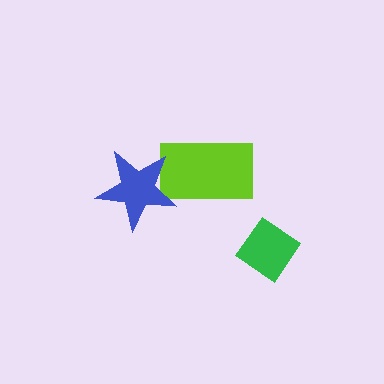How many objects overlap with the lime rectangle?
1 object overlaps with the lime rectangle.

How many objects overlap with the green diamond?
0 objects overlap with the green diamond.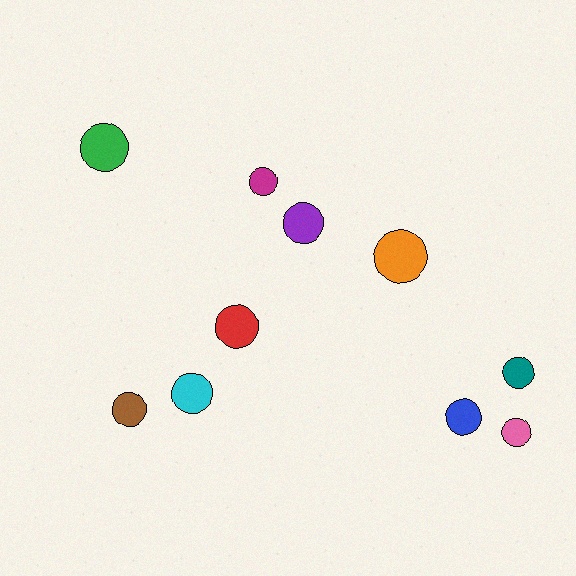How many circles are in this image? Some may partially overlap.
There are 10 circles.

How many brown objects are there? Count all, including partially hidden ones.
There is 1 brown object.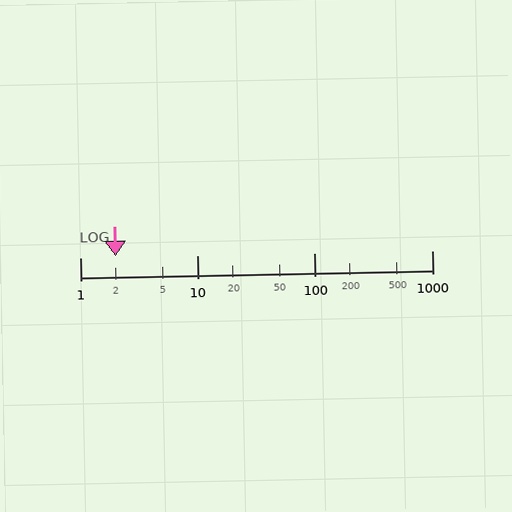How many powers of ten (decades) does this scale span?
The scale spans 3 decades, from 1 to 1000.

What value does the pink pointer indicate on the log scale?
The pointer indicates approximately 2.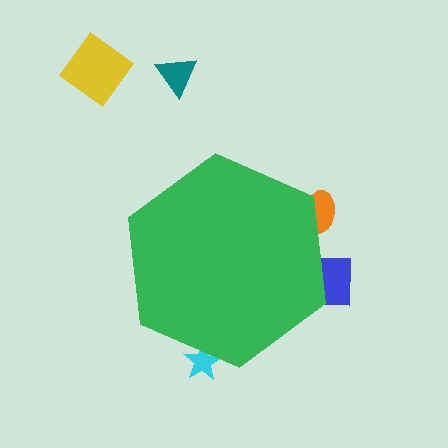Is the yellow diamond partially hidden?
No, the yellow diamond is fully visible.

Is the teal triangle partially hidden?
No, the teal triangle is fully visible.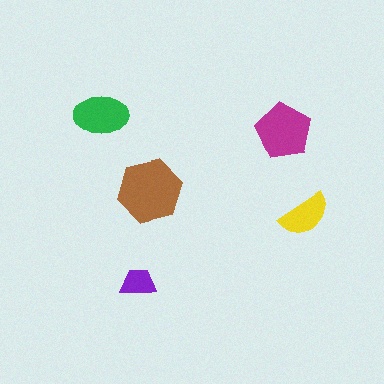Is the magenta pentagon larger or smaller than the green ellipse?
Larger.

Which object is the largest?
The brown hexagon.